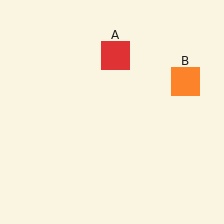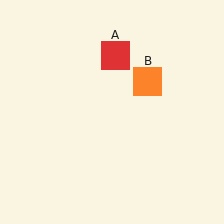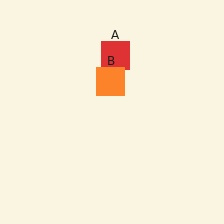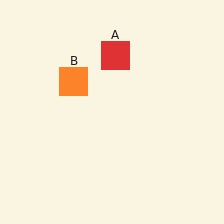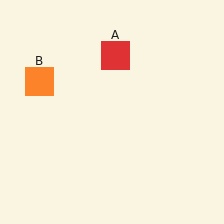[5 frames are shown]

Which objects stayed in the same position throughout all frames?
Red square (object A) remained stationary.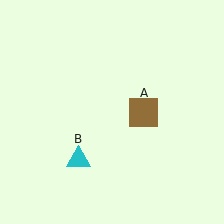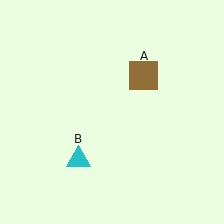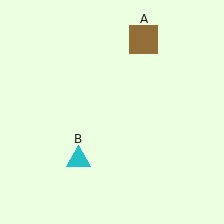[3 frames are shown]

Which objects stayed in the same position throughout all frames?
Cyan triangle (object B) remained stationary.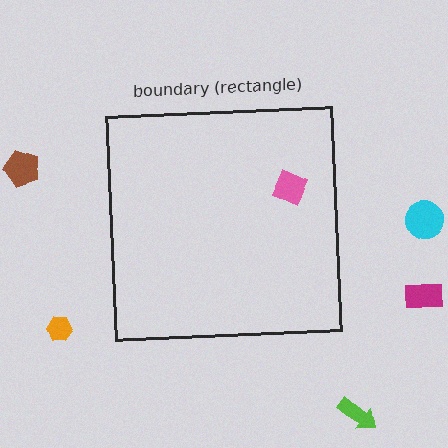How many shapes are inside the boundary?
1 inside, 5 outside.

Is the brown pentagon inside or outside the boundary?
Outside.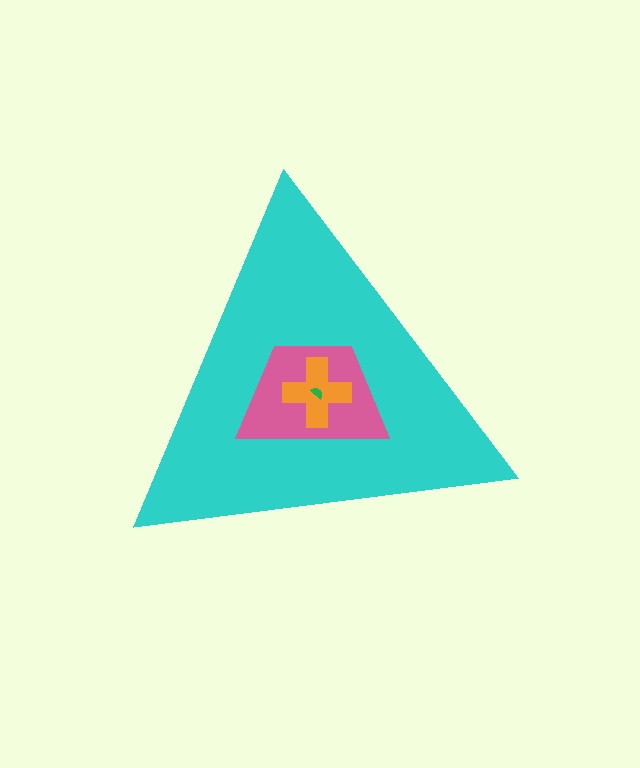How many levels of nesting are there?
4.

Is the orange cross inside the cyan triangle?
Yes.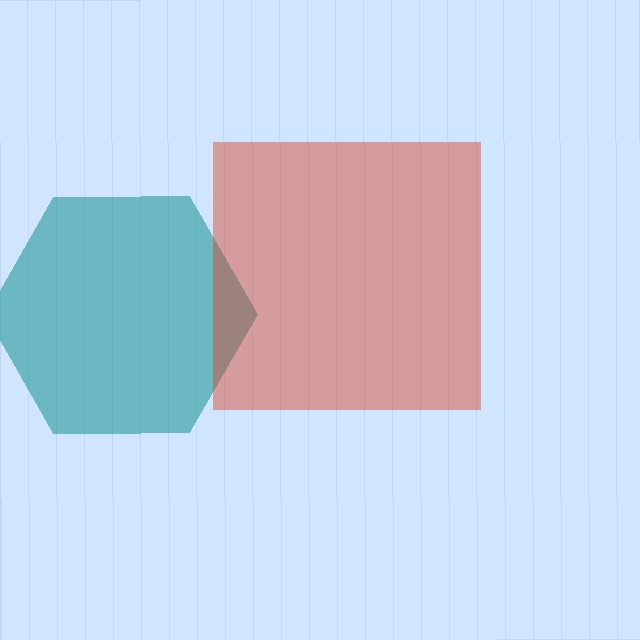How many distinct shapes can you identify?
There are 2 distinct shapes: a teal hexagon, a red square.